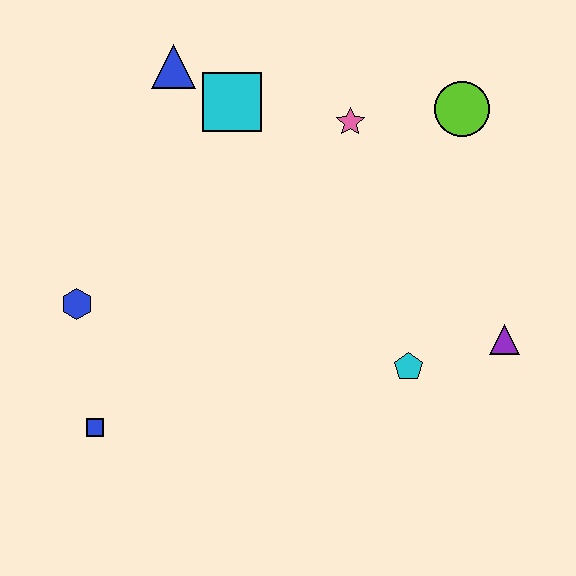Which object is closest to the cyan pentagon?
The purple triangle is closest to the cyan pentagon.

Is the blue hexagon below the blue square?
No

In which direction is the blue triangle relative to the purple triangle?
The blue triangle is to the left of the purple triangle.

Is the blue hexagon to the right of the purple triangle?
No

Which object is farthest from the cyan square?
The purple triangle is farthest from the cyan square.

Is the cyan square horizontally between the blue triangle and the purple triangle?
Yes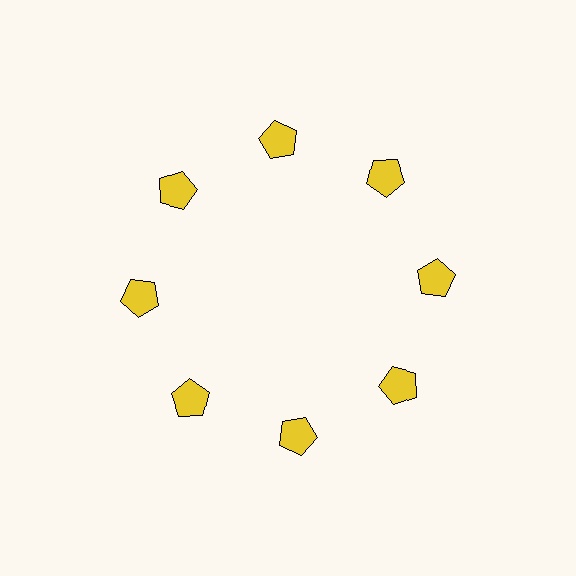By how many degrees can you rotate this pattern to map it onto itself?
The pattern maps onto itself every 45 degrees of rotation.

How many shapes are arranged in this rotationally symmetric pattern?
There are 8 shapes, arranged in 8 groups of 1.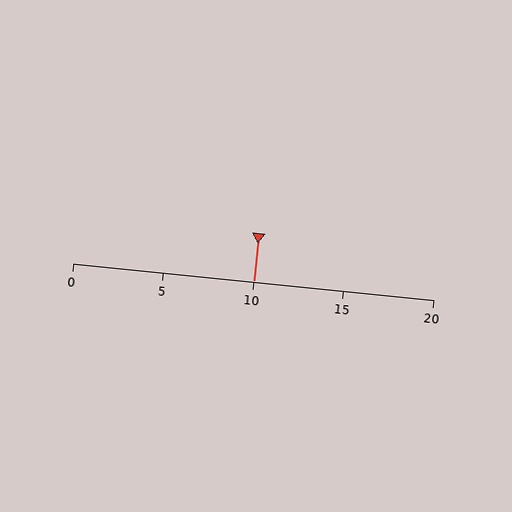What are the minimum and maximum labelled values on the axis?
The axis runs from 0 to 20.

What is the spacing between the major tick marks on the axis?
The major ticks are spaced 5 apart.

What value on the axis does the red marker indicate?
The marker indicates approximately 10.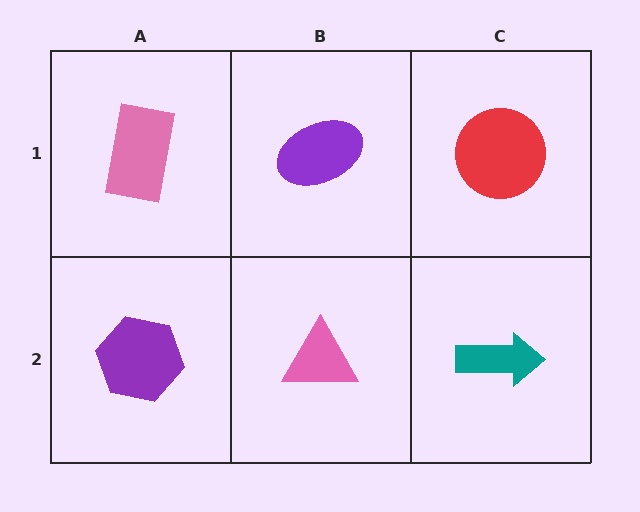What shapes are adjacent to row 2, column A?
A pink rectangle (row 1, column A), a pink triangle (row 2, column B).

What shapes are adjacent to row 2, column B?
A purple ellipse (row 1, column B), a purple hexagon (row 2, column A), a teal arrow (row 2, column C).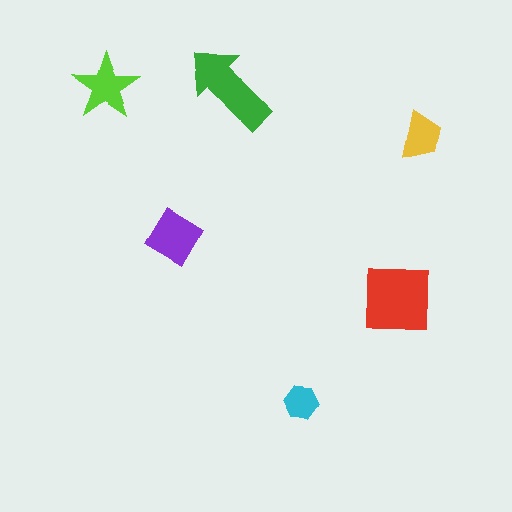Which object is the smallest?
The cyan hexagon.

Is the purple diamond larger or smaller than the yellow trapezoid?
Larger.